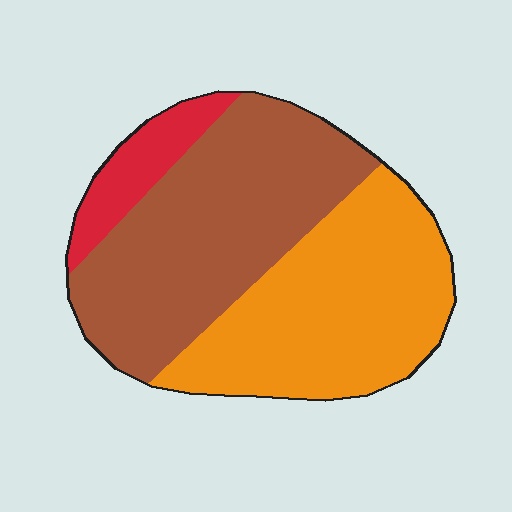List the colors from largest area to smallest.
From largest to smallest: brown, orange, red.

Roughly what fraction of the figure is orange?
Orange takes up between a quarter and a half of the figure.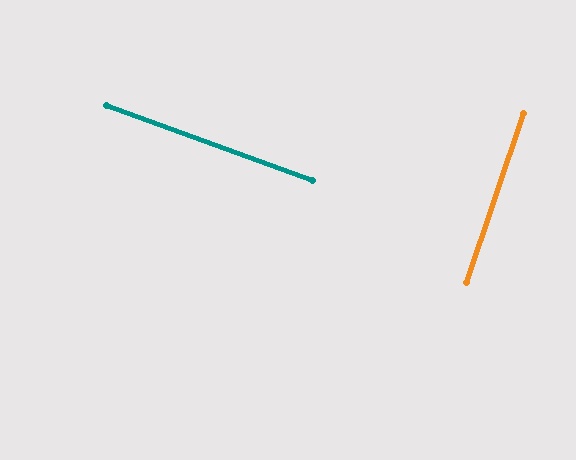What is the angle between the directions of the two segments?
Approximately 89 degrees.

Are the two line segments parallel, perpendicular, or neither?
Perpendicular — they meet at approximately 89°.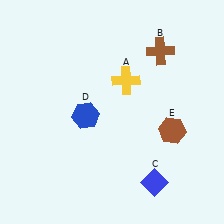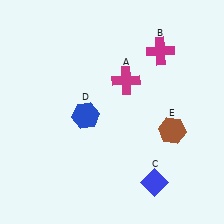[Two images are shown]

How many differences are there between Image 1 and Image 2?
There are 2 differences between the two images.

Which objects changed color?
A changed from yellow to magenta. B changed from brown to magenta.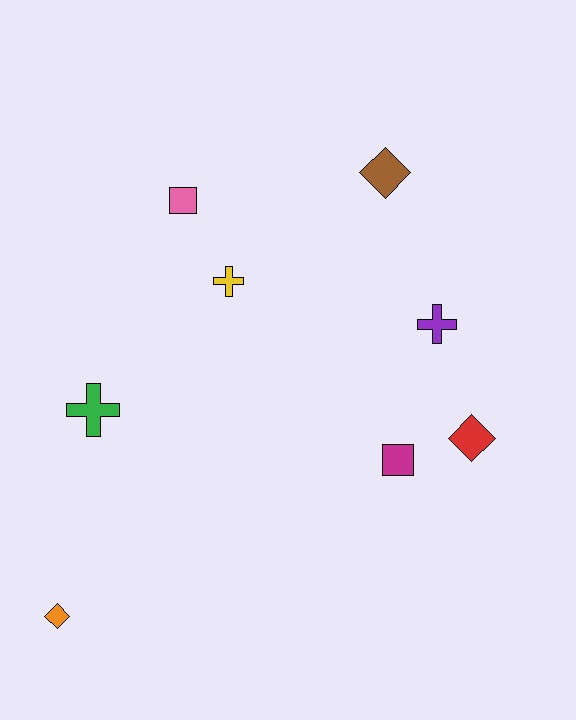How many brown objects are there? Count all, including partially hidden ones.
There is 1 brown object.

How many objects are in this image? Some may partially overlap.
There are 8 objects.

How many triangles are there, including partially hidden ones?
There are no triangles.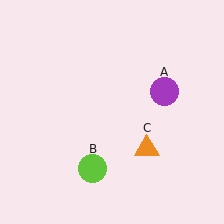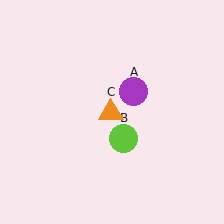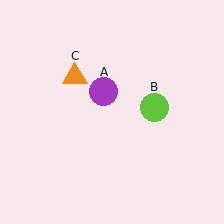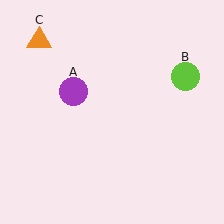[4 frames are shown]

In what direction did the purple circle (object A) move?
The purple circle (object A) moved left.